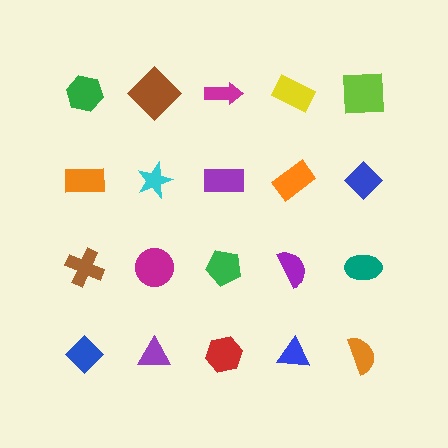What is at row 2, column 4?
An orange rectangle.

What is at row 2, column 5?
A blue diamond.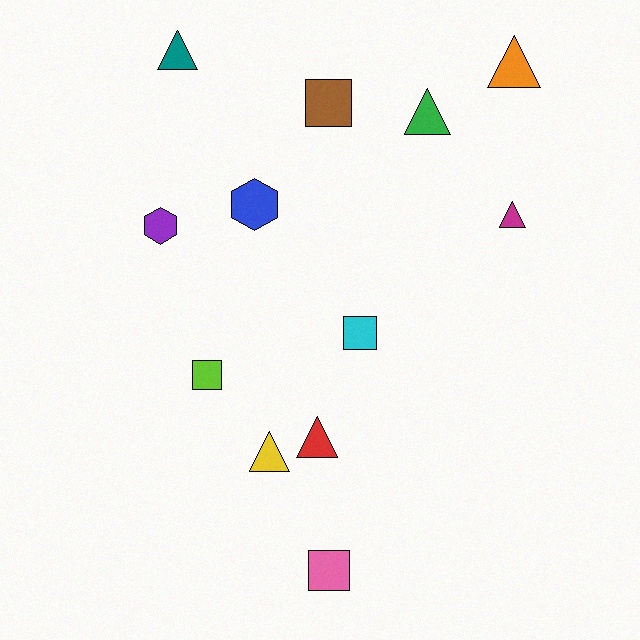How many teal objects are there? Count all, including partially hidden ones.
There is 1 teal object.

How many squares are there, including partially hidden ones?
There are 4 squares.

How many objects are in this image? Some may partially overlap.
There are 12 objects.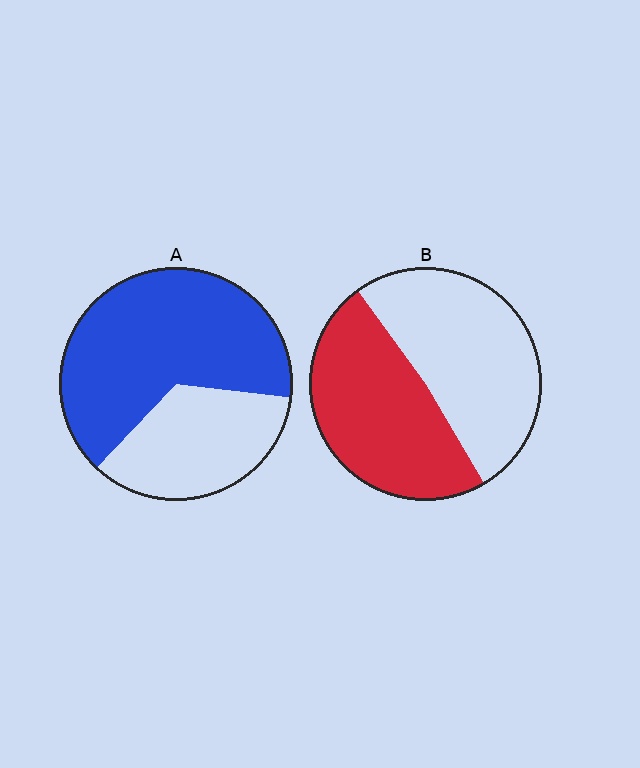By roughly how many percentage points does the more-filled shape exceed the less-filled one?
By roughly 15 percentage points (A over B).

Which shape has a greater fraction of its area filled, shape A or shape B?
Shape A.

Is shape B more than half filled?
Roughly half.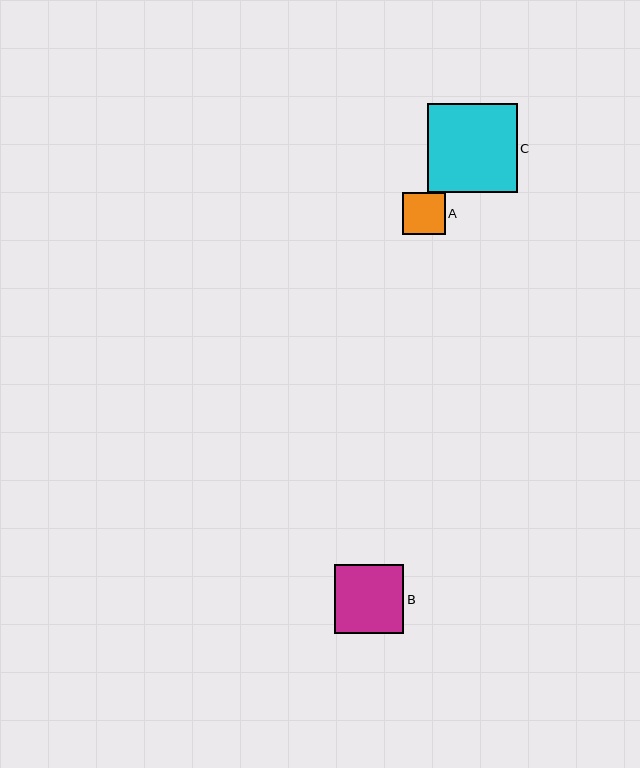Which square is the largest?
Square C is the largest with a size of approximately 90 pixels.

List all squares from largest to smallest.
From largest to smallest: C, B, A.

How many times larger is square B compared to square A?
Square B is approximately 1.6 times the size of square A.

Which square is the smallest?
Square A is the smallest with a size of approximately 43 pixels.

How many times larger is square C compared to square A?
Square C is approximately 2.1 times the size of square A.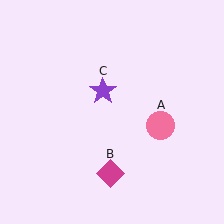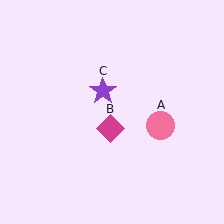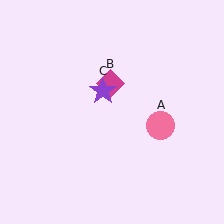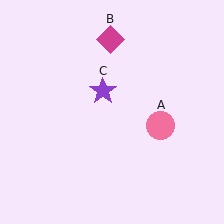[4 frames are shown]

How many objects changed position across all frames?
1 object changed position: magenta diamond (object B).